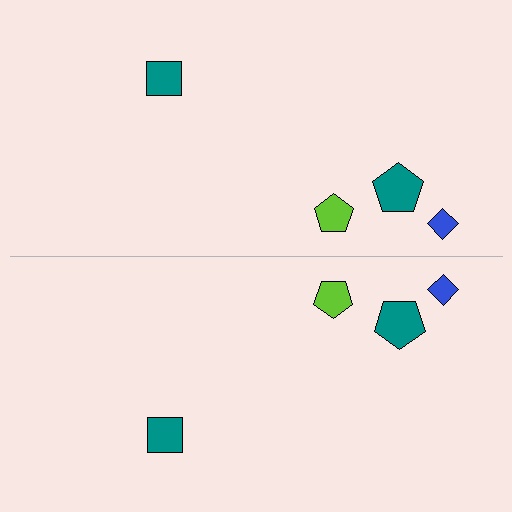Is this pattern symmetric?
Yes, this pattern has bilateral (reflection) symmetry.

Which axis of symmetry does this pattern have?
The pattern has a horizontal axis of symmetry running through the center of the image.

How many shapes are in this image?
There are 8 shapes in this image.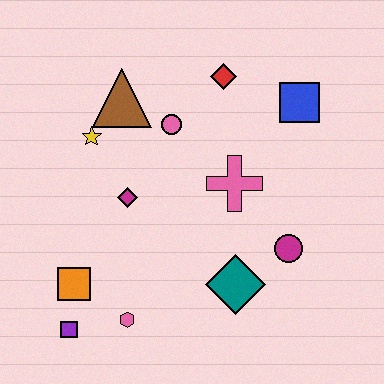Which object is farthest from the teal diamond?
The brown triangle is farthest from the teal diamond.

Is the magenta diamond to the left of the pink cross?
Yes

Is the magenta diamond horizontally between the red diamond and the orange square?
Yes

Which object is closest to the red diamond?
The pink circle is closest to the red diamond.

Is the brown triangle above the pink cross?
Yes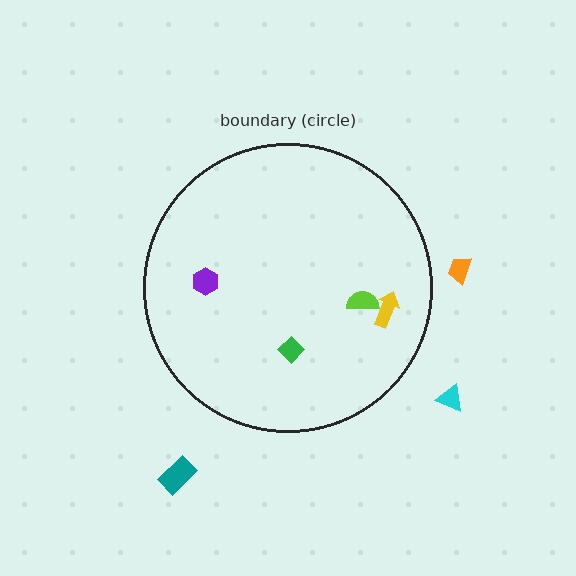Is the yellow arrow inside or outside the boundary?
Inside.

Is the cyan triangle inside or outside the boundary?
Outside.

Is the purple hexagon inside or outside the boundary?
Inside.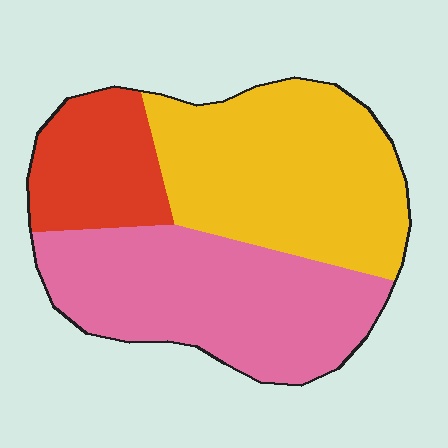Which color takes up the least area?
Red, at roughly 20%.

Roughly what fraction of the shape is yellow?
Yellow covers around 40% of the shape.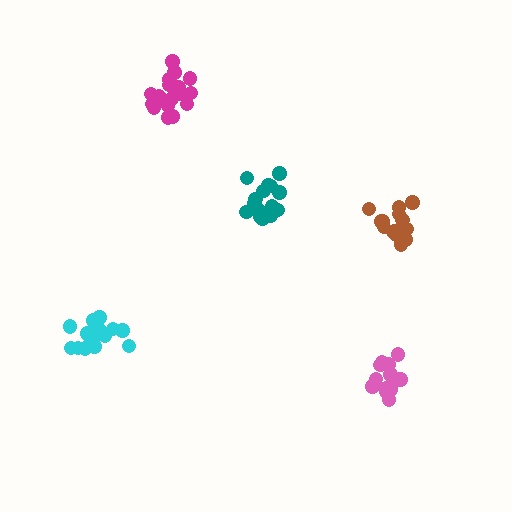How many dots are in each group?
Group 1: 18 dots, Group 2: 18 dots, Group 3: 17 dots, Group 4: 15 dots, Group 5: 18 dots (86 total).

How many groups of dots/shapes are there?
There are 5 groups.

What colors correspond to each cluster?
The clusters are colored: cyan, brown, teal, pink, magenta.